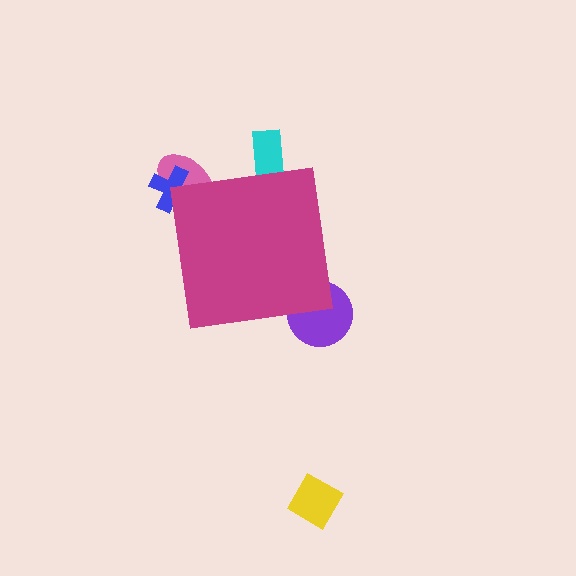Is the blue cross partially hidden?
Yes, the blue cross is partially hidden behind the magenta square.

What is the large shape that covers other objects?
A magenta square.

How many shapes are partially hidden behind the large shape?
4 shapes are partially hidden.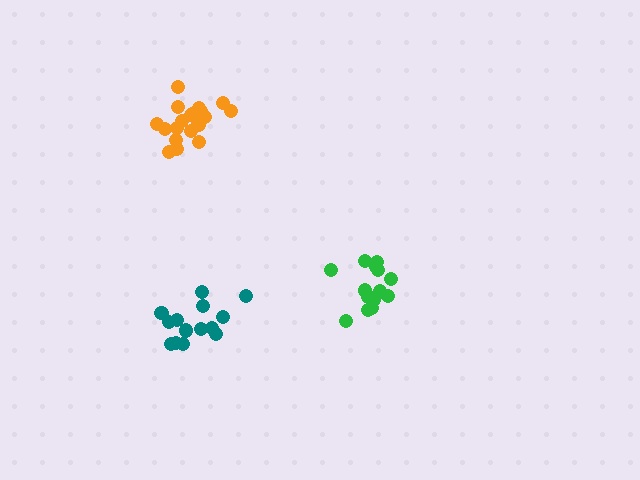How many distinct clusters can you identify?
There are 3 distinct clusters.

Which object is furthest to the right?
The green cluster is rightmost.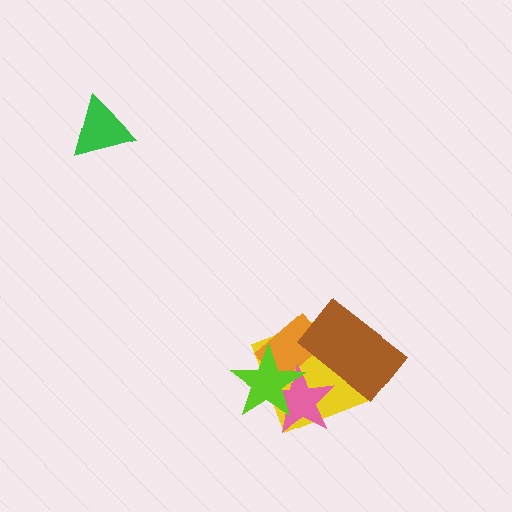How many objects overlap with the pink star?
4 objects overlap with the pink star.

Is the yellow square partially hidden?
Yes, it is partially covered by another shape.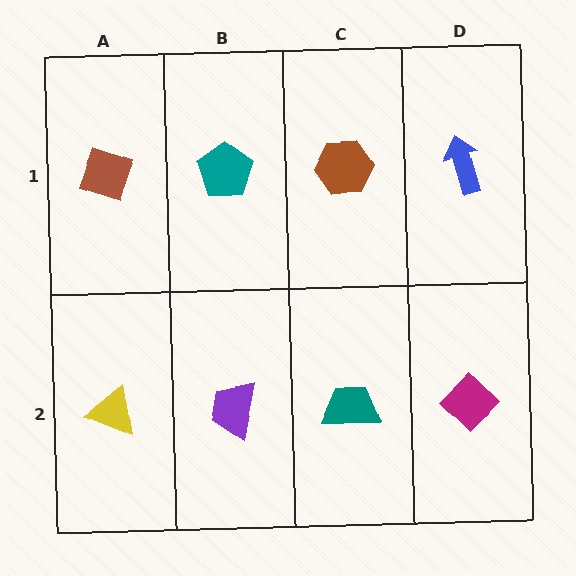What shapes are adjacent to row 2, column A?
A brown diamond (row 1, column A), a purple trapezoid (row 2, column B).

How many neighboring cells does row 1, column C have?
3.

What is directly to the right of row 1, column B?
A brown hexagon.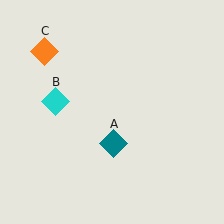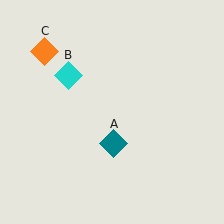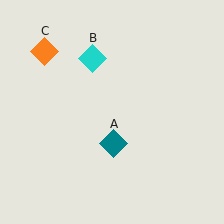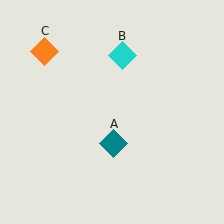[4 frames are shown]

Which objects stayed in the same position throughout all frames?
Teal diamond (object A) and orange diamond (object C) remained stationary.